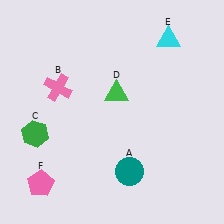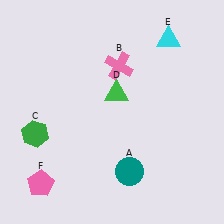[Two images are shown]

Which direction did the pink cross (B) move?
The pink cross (B) moved right.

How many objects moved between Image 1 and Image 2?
1 object moved between the two images.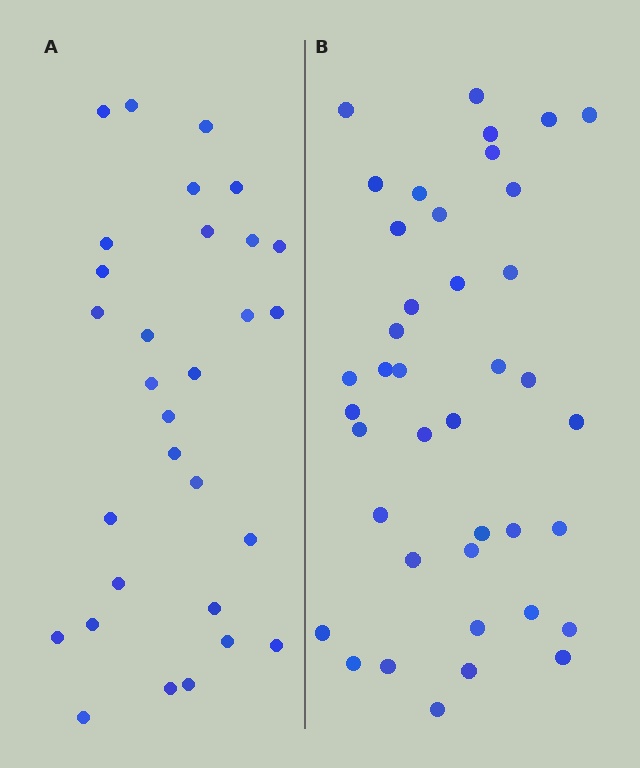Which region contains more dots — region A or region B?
Region B (the right region) has more dots.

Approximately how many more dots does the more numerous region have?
Region B has roughly 10 or so more dots than region A.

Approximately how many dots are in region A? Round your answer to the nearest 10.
About 30 dots.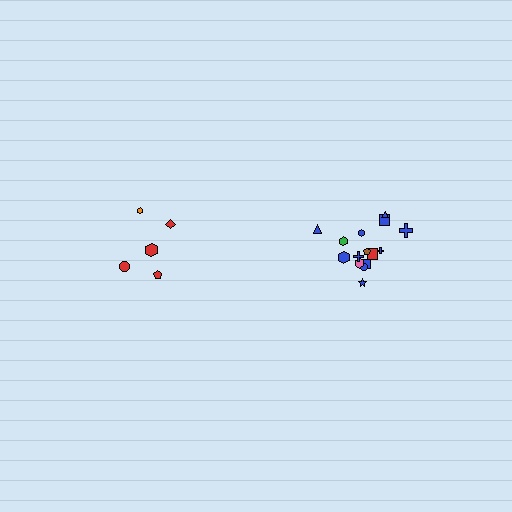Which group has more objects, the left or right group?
The right group.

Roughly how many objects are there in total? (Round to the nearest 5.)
Roughly 20 objects in total.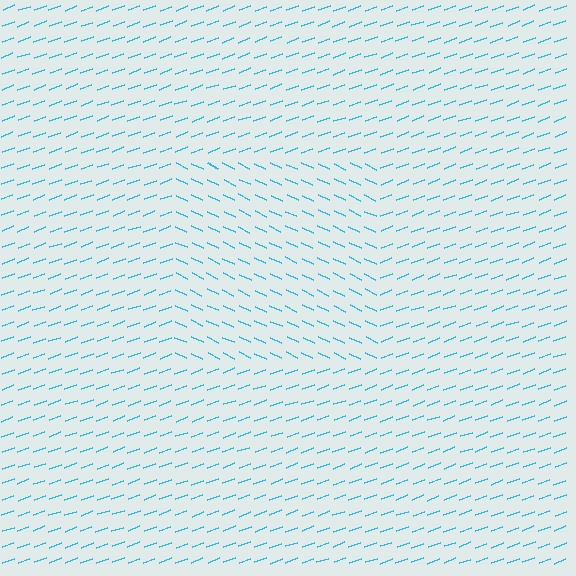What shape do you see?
I see a rectangle.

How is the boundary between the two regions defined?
The boundary is defined purely by a change in line orientation (approximately 45 degrees difference). All lines are the same color and thickness.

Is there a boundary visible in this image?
Yes, there is a texture boundary formed by a change in line orientation.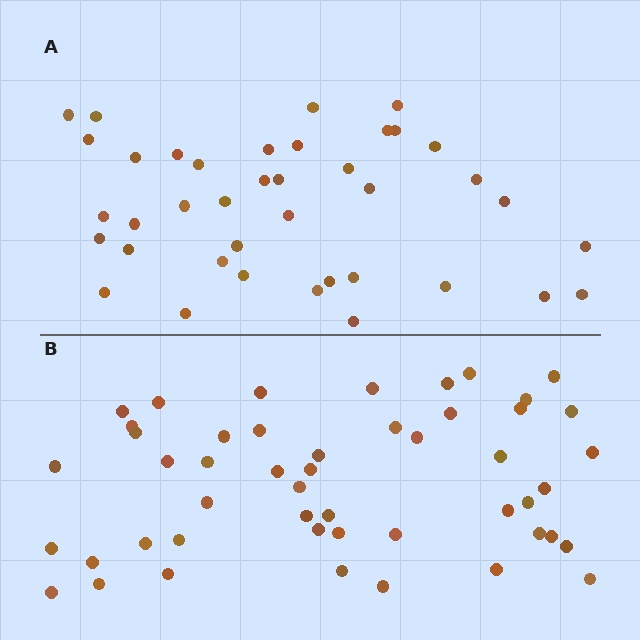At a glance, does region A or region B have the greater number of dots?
Region B (the bottom region) has more dots.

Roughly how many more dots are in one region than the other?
Region B has roughly 10 or so more dots than region A.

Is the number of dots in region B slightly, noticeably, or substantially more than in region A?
Region B has noticeably more, but not dramatically so. The ratio is roughly 1.3 to 1.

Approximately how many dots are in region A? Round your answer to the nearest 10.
About 40 dots. (The exact count is 39, which rounds to 40.)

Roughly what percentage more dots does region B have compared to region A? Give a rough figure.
About 25% more.